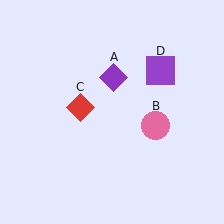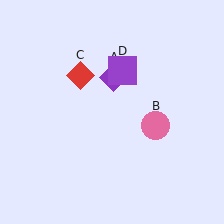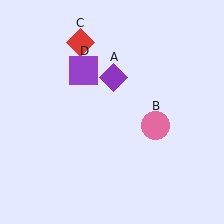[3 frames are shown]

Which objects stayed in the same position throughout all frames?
Purple diamond (object A) and pink circle (object B) remained stationary.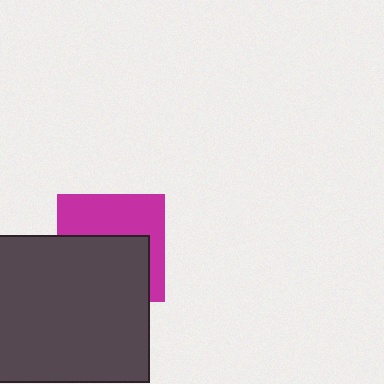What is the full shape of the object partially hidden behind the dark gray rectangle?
The partially hidden object is a magenta square.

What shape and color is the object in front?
The object in front is a dark gray rectangle.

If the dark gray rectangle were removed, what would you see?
You would see the complete magenta square.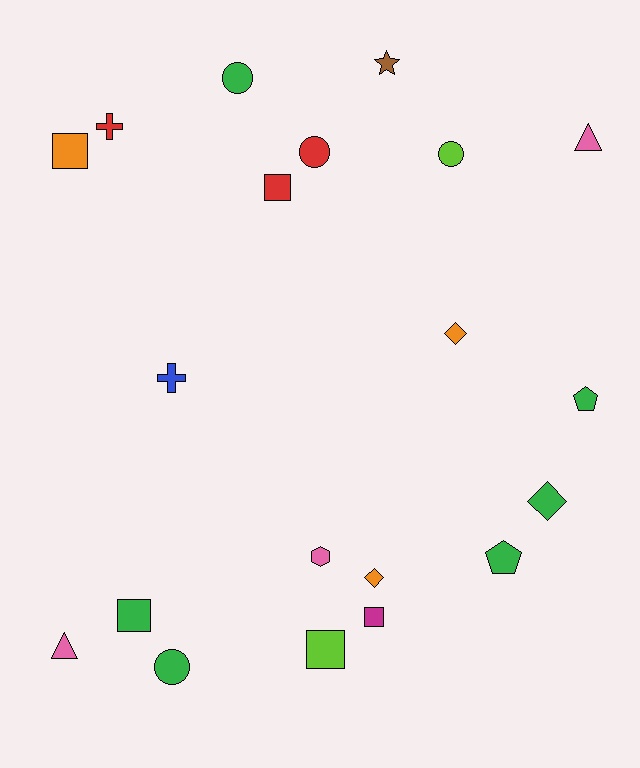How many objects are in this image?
There are 20 objects.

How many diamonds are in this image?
There are 3 diamonds.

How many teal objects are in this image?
There are no teal objects.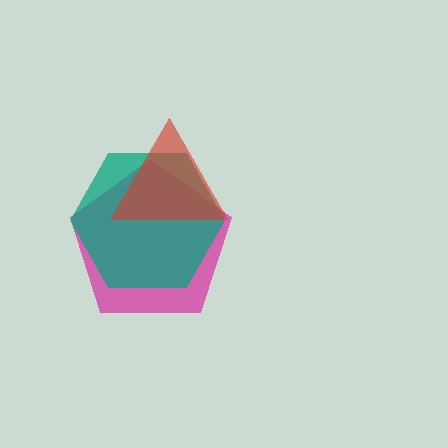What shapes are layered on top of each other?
The layered shapes are: a magenta pentagon, a teal hexagon, a red triangle.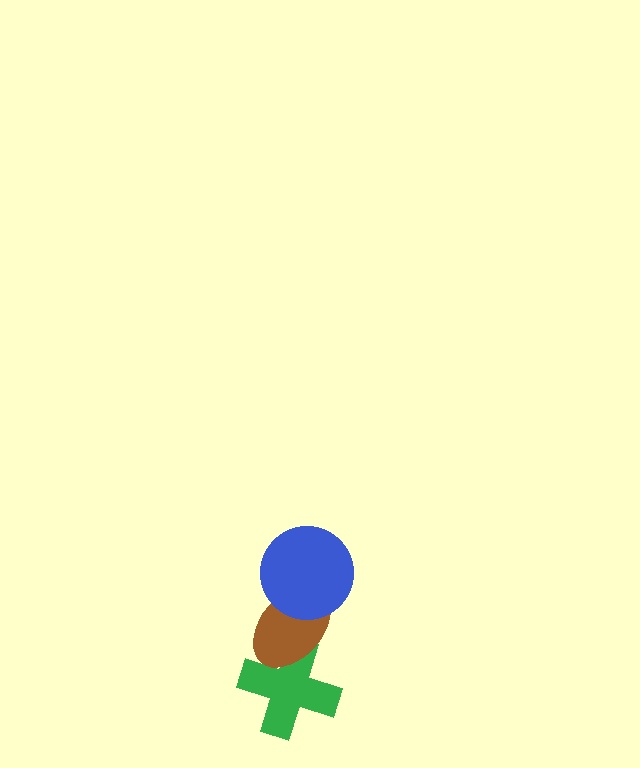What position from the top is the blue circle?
The blue circle is 1st from the top.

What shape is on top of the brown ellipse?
The blue circle is on top of the brown ellipse.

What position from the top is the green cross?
The green cross is 3rd from the top.